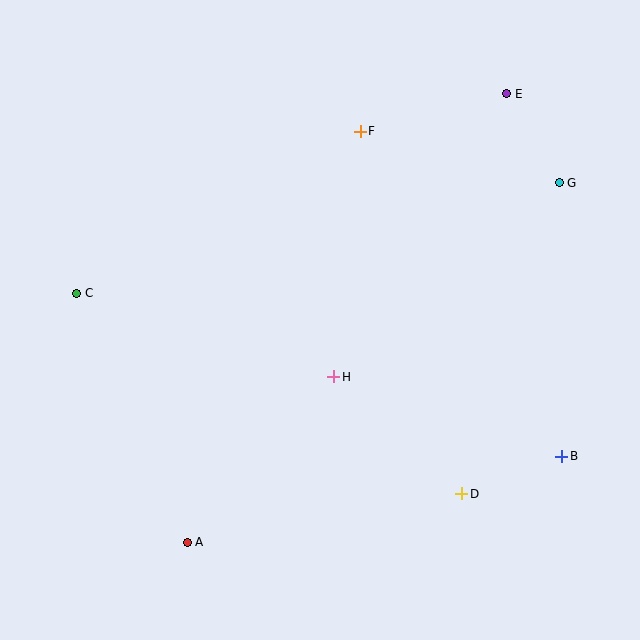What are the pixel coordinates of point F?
Point F is at (360, 131).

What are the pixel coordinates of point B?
Point B is at (562, 456).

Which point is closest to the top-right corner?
Point E is closest to the top-right corner.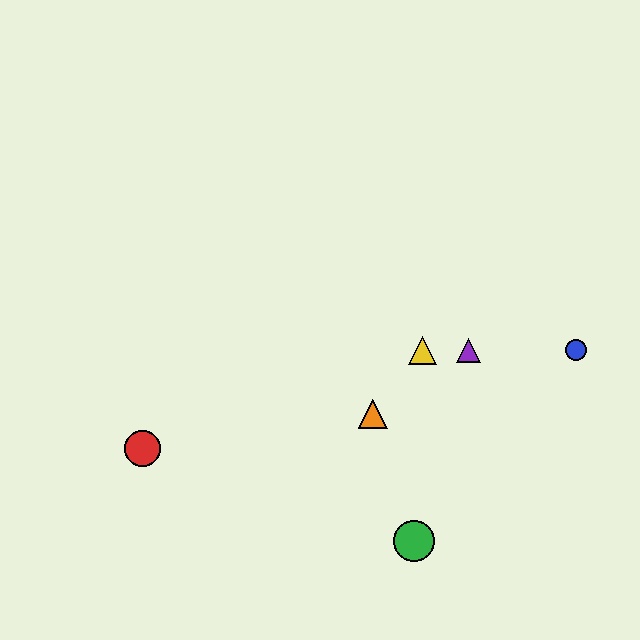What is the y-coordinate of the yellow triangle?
The yellow triangle is at y≈350.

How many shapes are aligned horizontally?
3 shapes (the blue circle, the yellow triangle, the purple triangle) are aligned horizontally.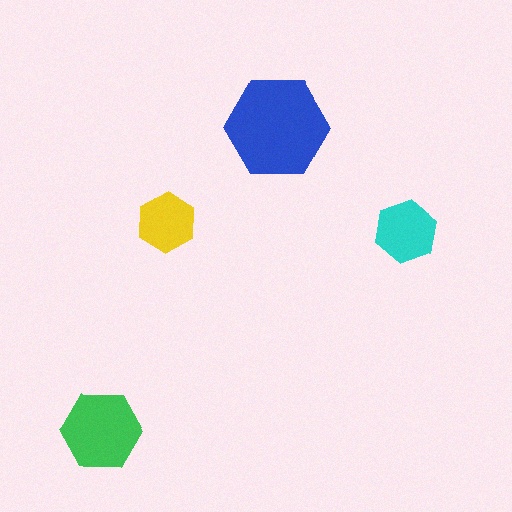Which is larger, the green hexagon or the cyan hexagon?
The green one.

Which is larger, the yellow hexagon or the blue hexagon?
The blue one.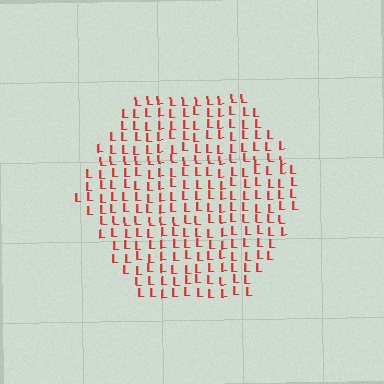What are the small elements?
The small elements are letter L's.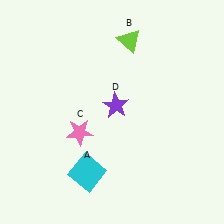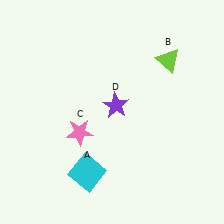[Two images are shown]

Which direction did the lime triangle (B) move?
The lime triangle (B) moved right.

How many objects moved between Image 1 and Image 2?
1 object moved between the two images.